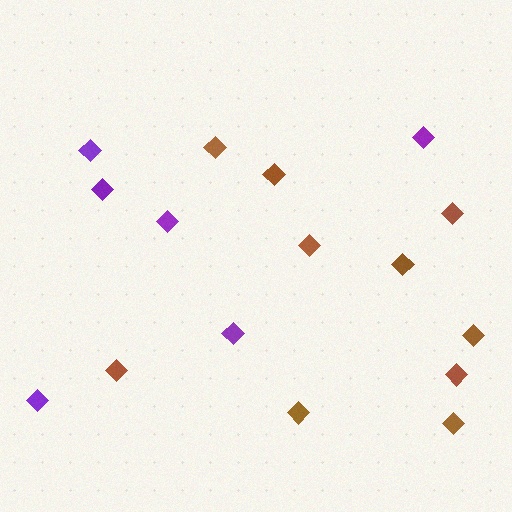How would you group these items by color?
There are 2 groups: one group of purple diamonds (6) and one group of brown diamonds (10).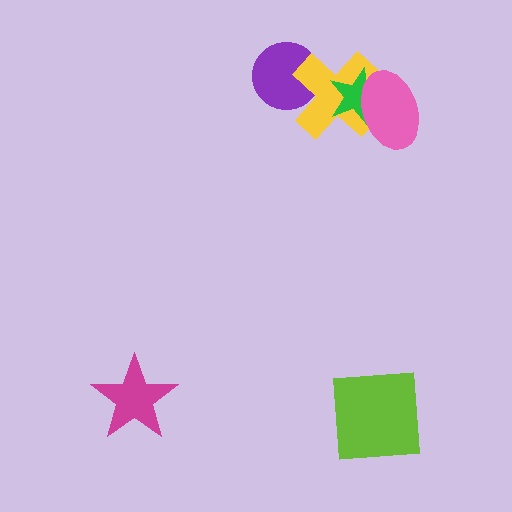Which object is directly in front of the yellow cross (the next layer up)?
The green star is directly in front of the yellow cross.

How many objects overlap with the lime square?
0 objects overlap with the lime square.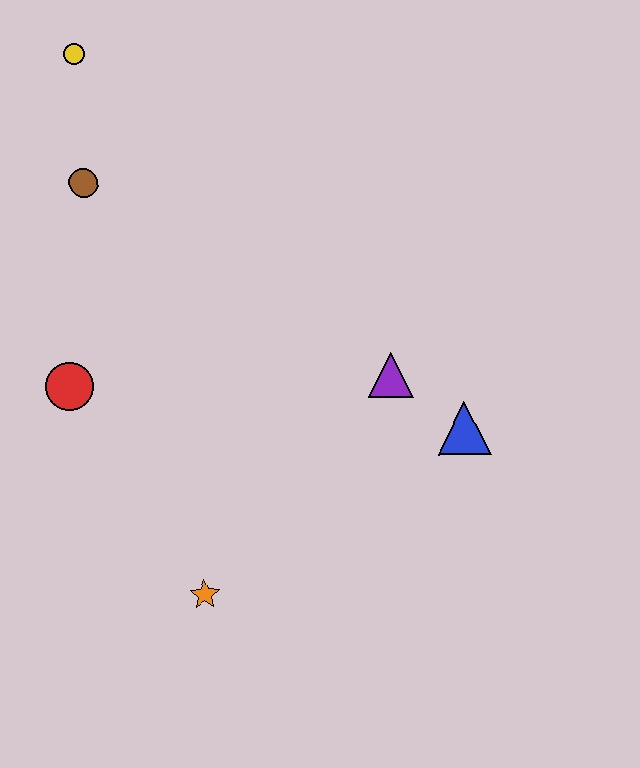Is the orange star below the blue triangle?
Yes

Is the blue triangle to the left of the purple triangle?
No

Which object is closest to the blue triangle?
The purple triangle is closest to the blue triangle.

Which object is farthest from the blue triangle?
The yellow circle is farthest from the blue triangle.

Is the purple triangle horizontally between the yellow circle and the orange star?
No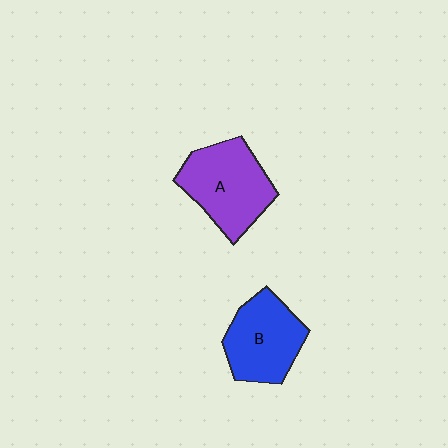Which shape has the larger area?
Shape A (purple).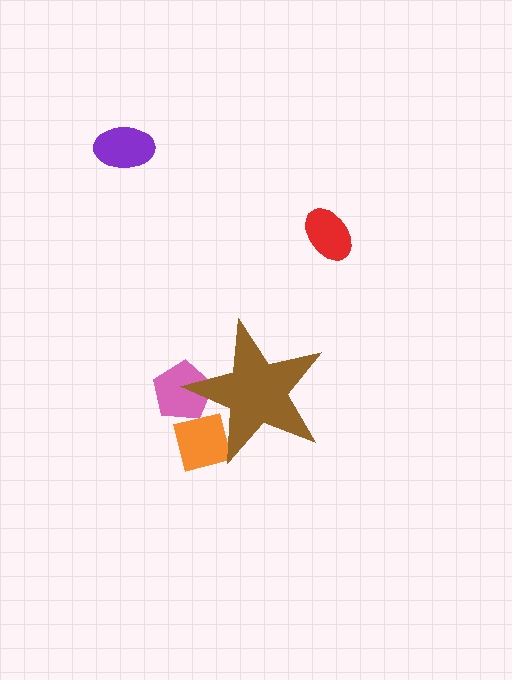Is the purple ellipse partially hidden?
No, the purple ellipse is fully visible.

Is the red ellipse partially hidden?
No, the red ellipse is fully visible.